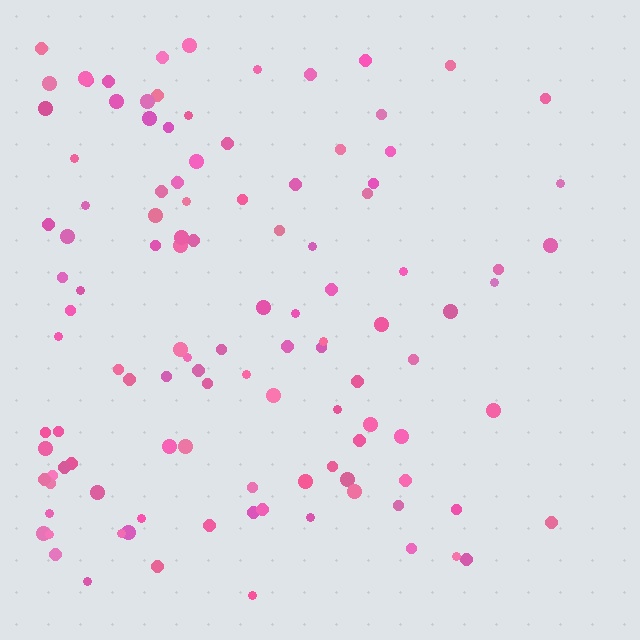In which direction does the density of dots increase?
From right to left, with the left side densest.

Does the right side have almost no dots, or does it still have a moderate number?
Still a moderate number, just noticeably fewer than the left.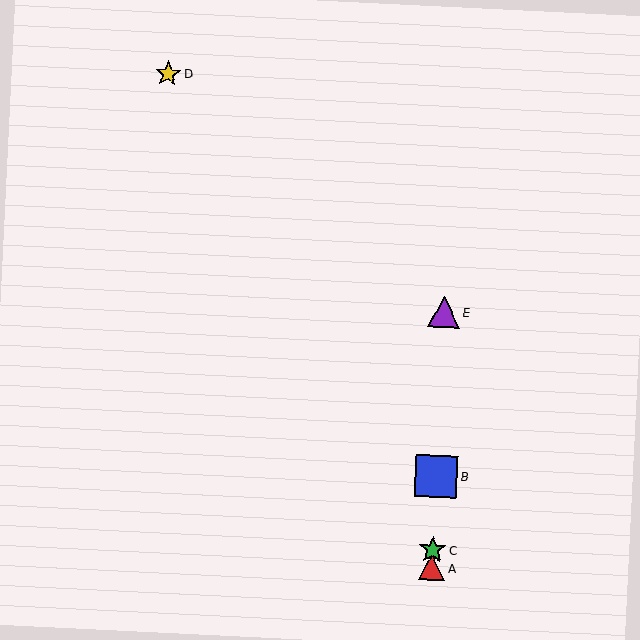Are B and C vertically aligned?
Yes, both are at x≈436.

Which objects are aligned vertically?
Objects A, B, C, E are aligned vertically.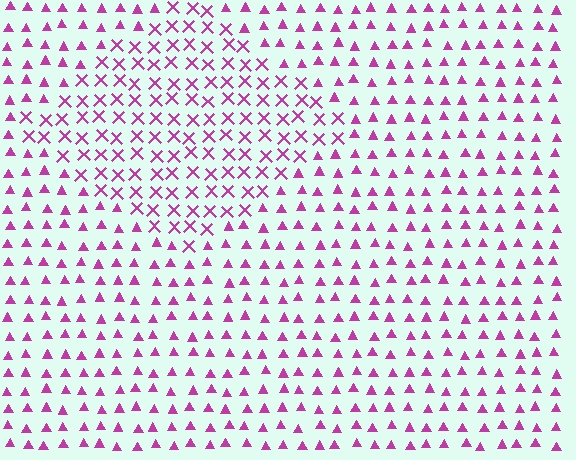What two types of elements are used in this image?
The image uses X marks inside the diamond region and triangles outside it.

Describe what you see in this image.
The image is filled with small magenta elements arranged in a uniform grid. A diamond-shaped region contains X marks, while the surrounding area contains triangles. The boundary is defined purely by the change in element shape.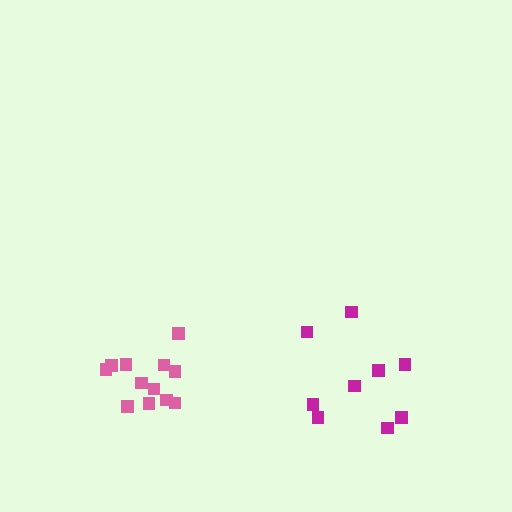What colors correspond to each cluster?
The clusters are colored: pink, magenta.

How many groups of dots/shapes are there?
There are 2 groups.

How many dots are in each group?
Group 1: 12 dots, Group 2: 9 dots (21 total).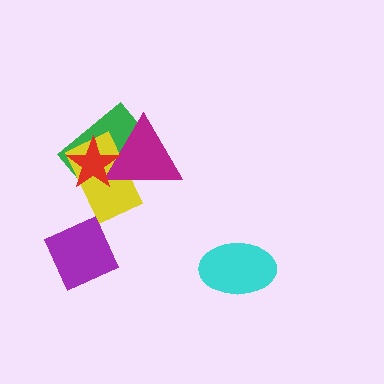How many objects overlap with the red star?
3 objects overlap with the red star.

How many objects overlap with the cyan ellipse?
0 objects overlap with the cyan ellipse.